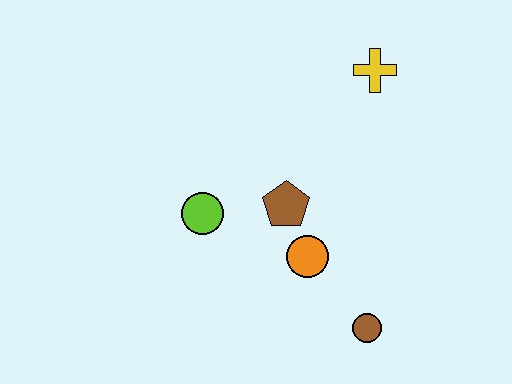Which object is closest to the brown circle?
The orange circle is closest to the brown circle.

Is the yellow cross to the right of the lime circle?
Yes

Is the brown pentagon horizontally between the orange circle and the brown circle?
No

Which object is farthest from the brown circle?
The yellow cross is farthest from the brown circle.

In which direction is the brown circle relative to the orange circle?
The brown circle is below the orange circle.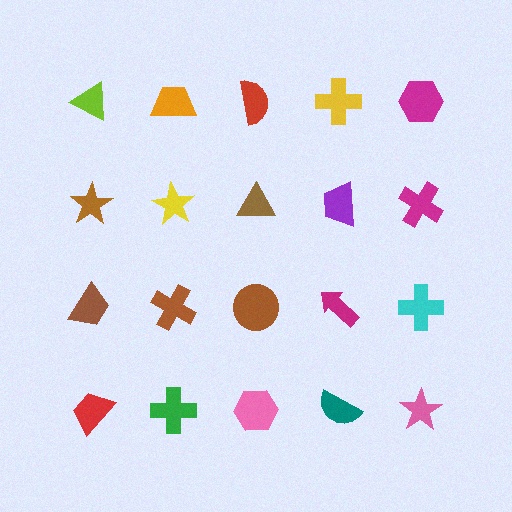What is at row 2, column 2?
A yellow star.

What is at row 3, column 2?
A brown cross.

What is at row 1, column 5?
A magenta hexagon.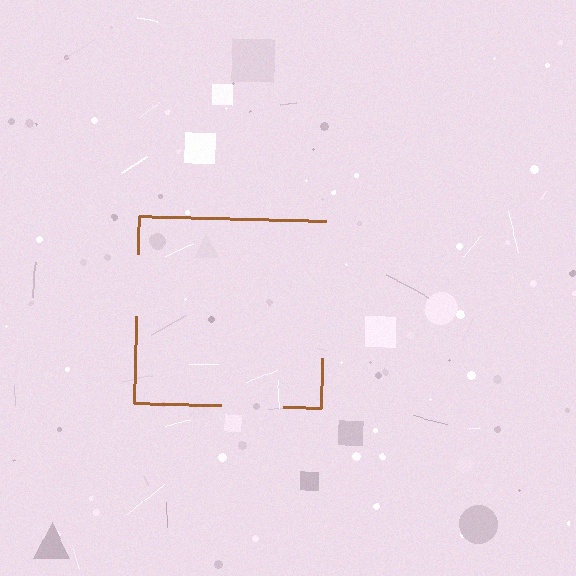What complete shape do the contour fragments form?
The contour fragments form a square.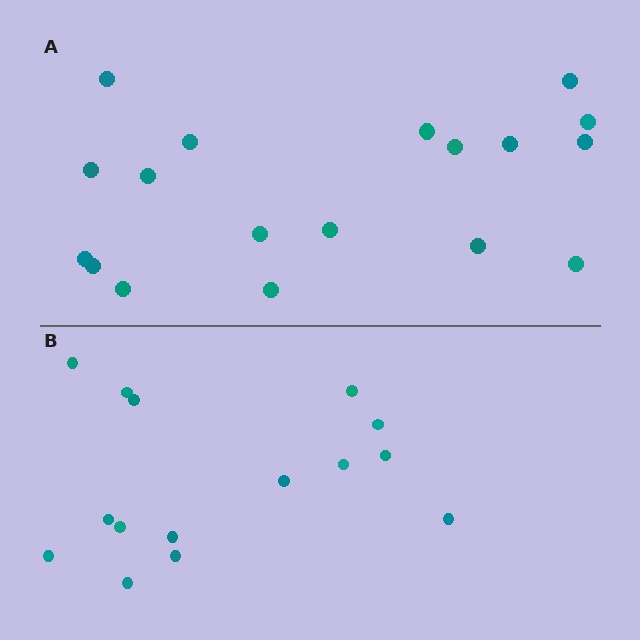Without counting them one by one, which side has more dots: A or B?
Region A (the top region) has more dots.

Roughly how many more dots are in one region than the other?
Region A has just a few more — roughly 2 or 3 more dots than region B.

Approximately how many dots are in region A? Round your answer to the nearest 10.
About 20 dots. (The exact count is 18, which rounds to 20.)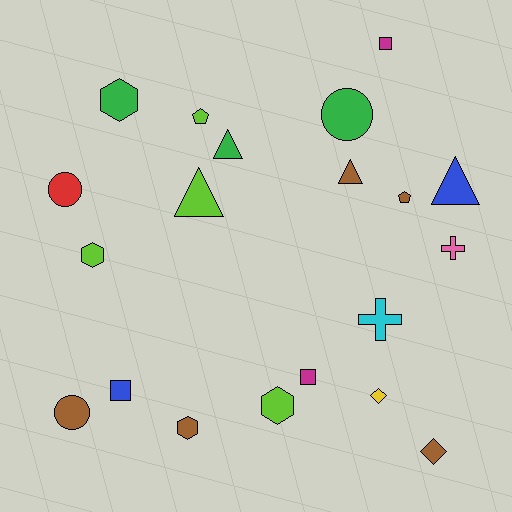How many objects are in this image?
There are 20 objects.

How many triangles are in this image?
There are 4 triangles.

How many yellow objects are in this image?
There is 1 yellow object.